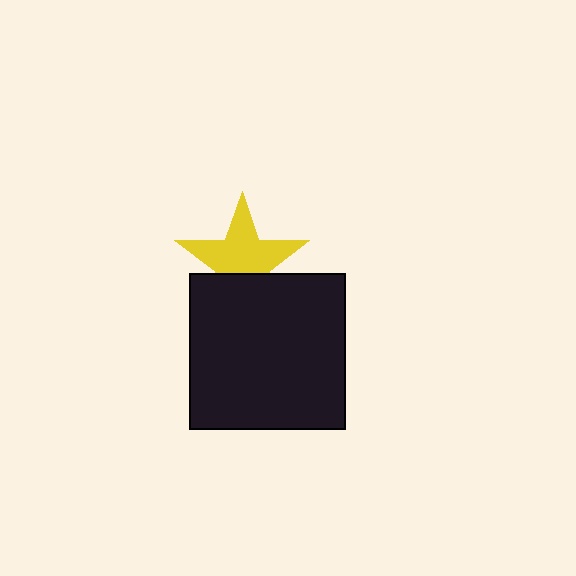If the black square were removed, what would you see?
You would see the complete yellow star.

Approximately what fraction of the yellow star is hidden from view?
Roughly 34% of the yellow star is hidden behind the black square.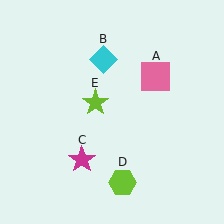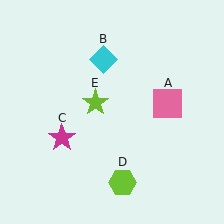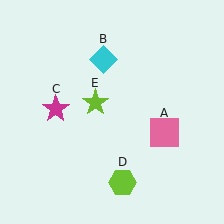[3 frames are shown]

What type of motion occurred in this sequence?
The pink square (object A), magenta star (object C) rotated clockwise around the center of the scene.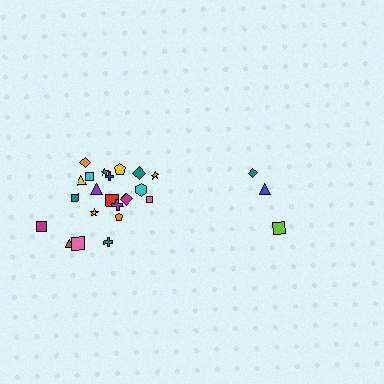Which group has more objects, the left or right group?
The left group.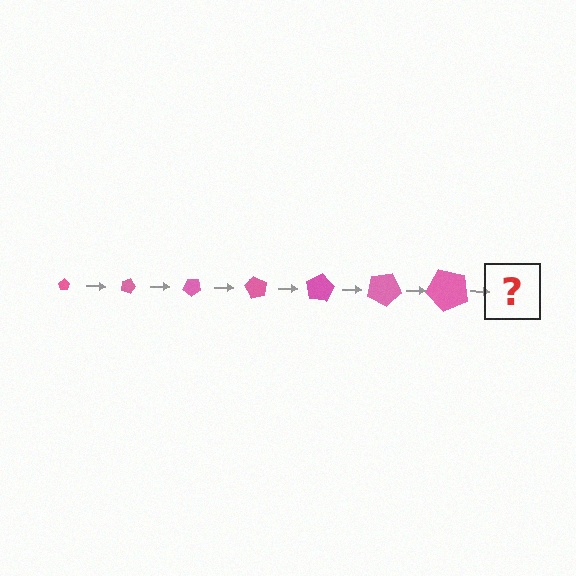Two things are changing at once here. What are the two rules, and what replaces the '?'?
The two rules are that the pentagon grows larger each step and it rotates 20 degrees each step. The '?' should be a pentagon, larger than the previous one and rotated 140 degrees from the start.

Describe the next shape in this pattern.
It should be a pentagon, larger than the previous one and rotated 140 degrees from the start.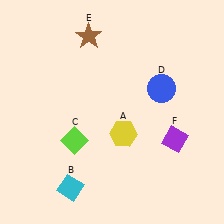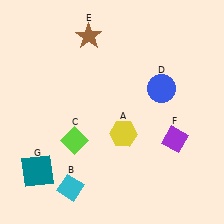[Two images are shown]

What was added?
A teal square (G) was added in Image 2.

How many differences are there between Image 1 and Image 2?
There is 1 difference between the two images.